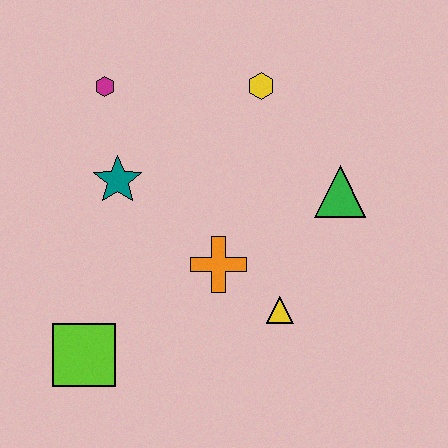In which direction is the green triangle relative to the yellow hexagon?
The green triangle is below the yellow hexagon.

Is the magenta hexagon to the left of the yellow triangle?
Yes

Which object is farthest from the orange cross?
The magenta hexagon is farthest from the orange cross.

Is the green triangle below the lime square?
No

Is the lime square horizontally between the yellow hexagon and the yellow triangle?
No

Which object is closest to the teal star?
The magenta hexagon is closest to the teal star.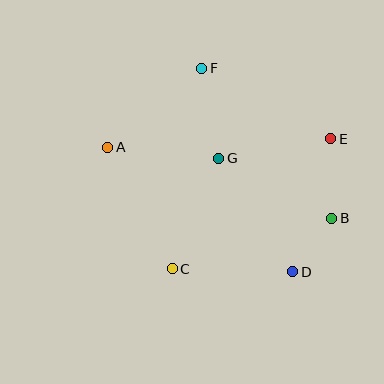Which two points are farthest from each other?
Points A and B are farthest from each other.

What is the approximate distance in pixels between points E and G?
The distance between E and G is approximately 114 pixels.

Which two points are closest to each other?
Points B and D are closest to each other.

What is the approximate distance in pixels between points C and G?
The distance between C and G is approximately 120 pixels.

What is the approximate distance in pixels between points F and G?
The distance between F and G is approximately 91 pixels.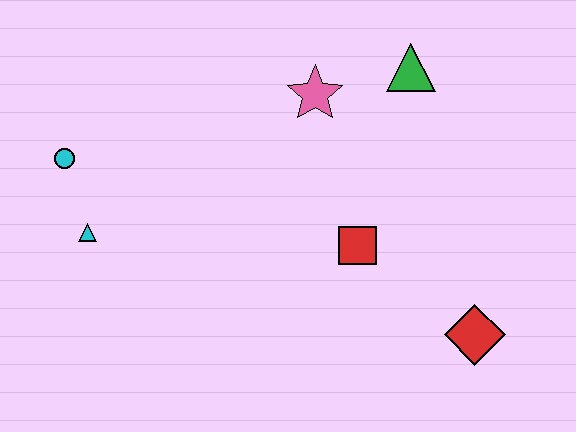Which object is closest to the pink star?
The green triangle is closest to the pink star.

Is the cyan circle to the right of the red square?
No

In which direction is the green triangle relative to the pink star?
The green triangle is to the right of the pink star.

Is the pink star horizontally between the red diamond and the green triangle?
No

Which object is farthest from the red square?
The cyan circle is farthest from the red square.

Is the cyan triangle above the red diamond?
Yes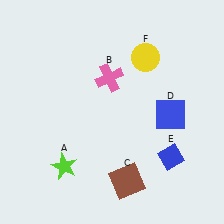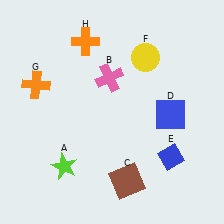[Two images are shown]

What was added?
An orange cross (G), an orange cross (H) were added in Image 2.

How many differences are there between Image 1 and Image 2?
There are 2 differences between the two images.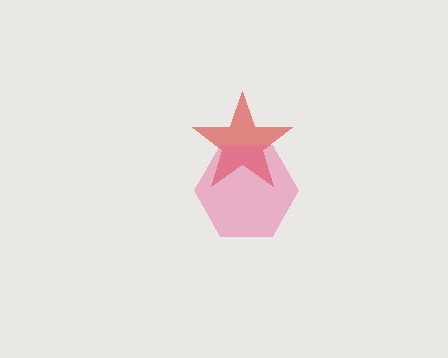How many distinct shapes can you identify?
There are 2 distinct shapes: a red star, a pink hexagon.